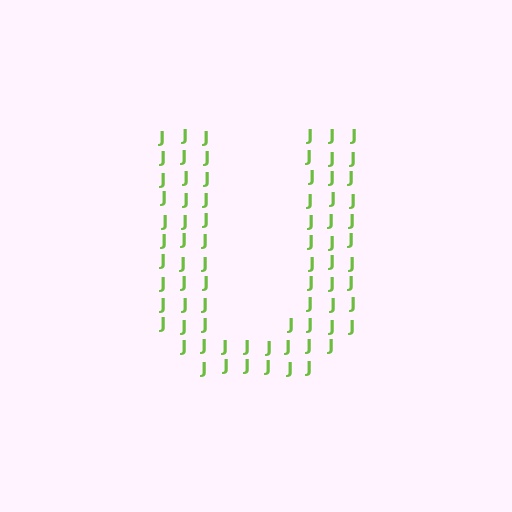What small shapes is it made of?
It is made of small letter J's.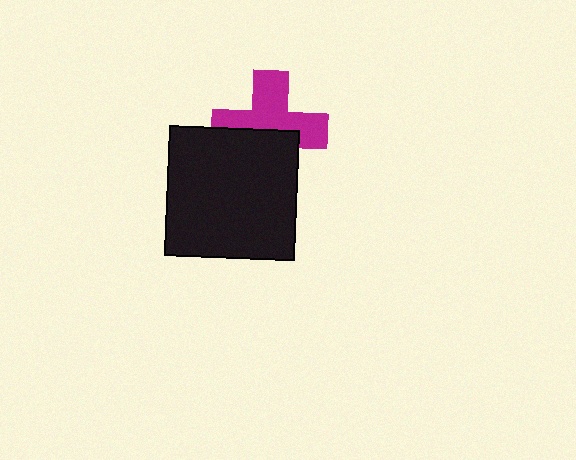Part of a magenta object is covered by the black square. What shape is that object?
It is a cross.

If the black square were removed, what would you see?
You would see the complete magenta cross.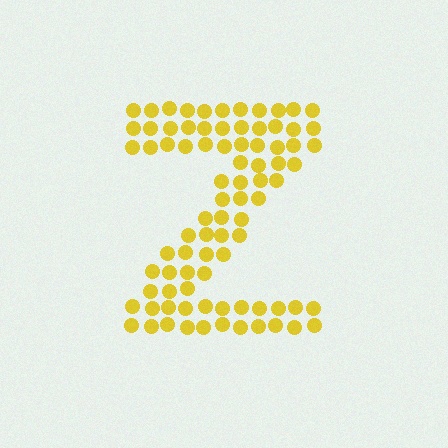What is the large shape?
The large shape is the letter Z.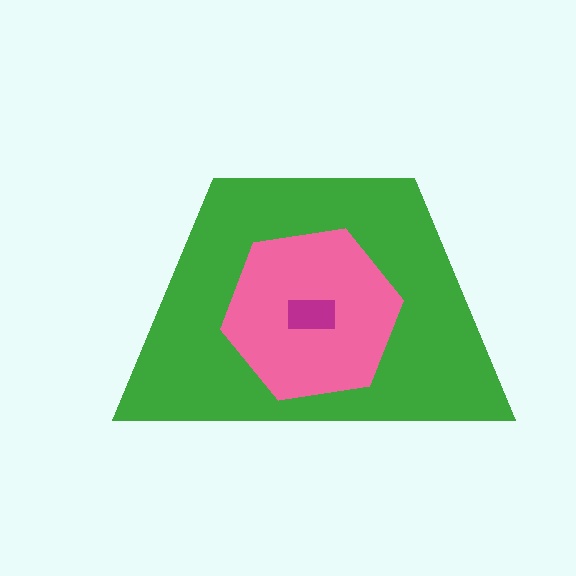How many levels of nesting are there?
3.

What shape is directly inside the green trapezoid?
The pink hexagon.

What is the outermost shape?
The green trapezoid.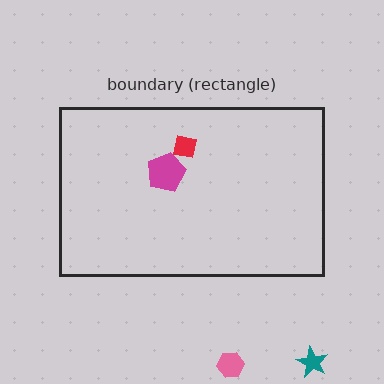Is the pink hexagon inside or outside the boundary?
Outside.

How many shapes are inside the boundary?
2 inside, 2 outside.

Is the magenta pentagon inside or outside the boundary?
Inside.